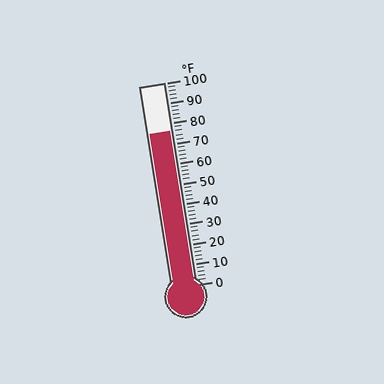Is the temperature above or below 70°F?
The temperature is above 70°F.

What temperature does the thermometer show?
The thermometer shows approximately 76°F.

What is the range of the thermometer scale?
The thermometer scale ranges from 0°F to 100°F.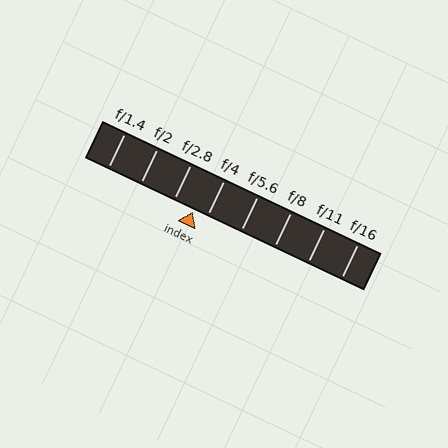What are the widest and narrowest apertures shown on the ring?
The widest aperture shown is f/1.4 and the narrowest is f/16.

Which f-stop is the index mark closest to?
The index mark is closest to f/4.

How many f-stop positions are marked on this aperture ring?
There are 8 f-stop positions marked.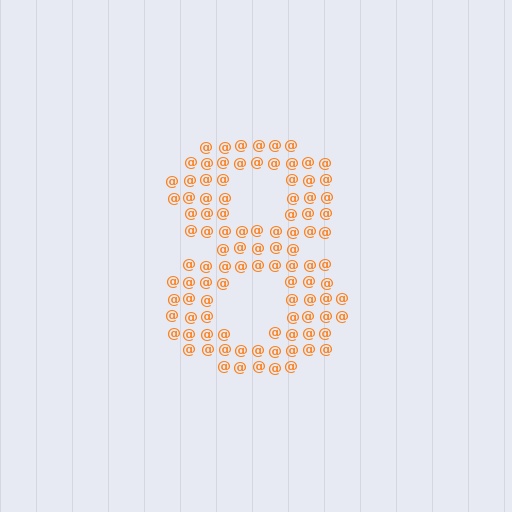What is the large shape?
The large shape is the digit 8.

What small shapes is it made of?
It is made of small at signs.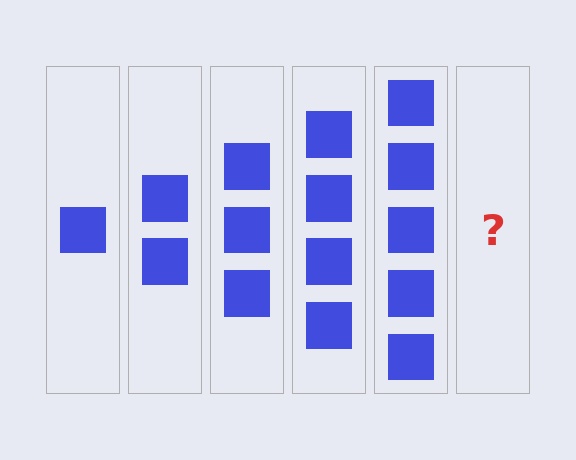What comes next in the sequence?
The next element should be 6 squares.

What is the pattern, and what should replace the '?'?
The pattern is that each step adds one more square. The '?' should be 6 squares.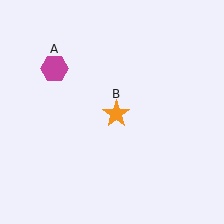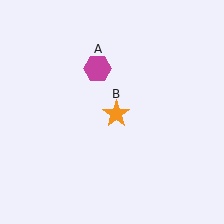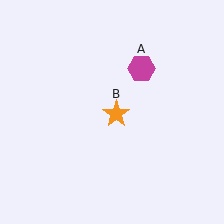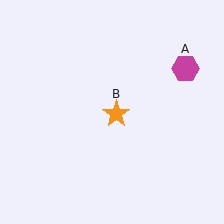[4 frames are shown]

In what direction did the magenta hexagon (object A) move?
The magenta hexagon (object A) moved right.